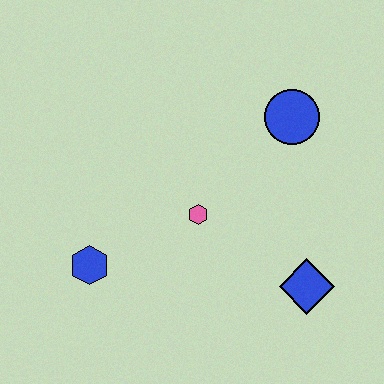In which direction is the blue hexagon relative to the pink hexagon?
The blue hexagon is to the left of the pink hexagon.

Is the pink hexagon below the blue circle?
Yes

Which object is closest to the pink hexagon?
The blue hexagon is closest to the pink hexagon.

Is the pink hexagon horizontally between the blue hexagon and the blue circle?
Yes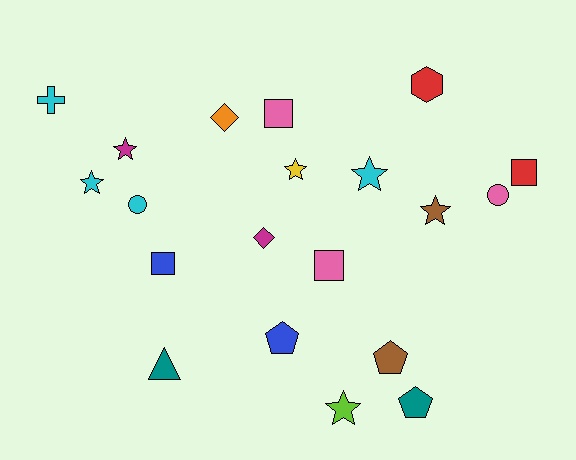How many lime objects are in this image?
There is 1 lime object.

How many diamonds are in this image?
There are 2 diamonds.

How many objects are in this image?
There are 20 objects.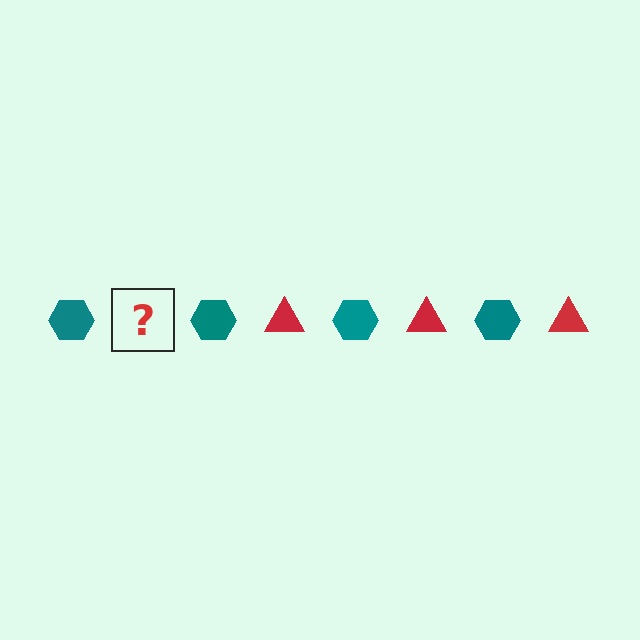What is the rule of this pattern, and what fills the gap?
The rule is that the pattern alternates between teal hexagon and red triangle. The gap should be filled with a red triangle.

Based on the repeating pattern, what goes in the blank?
The blank should be a red triangle.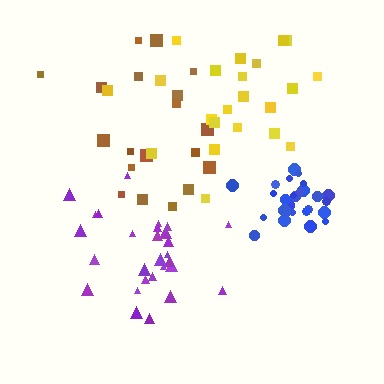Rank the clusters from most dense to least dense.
blue, purple, yellow, brown.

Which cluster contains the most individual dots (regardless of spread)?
Purple (28).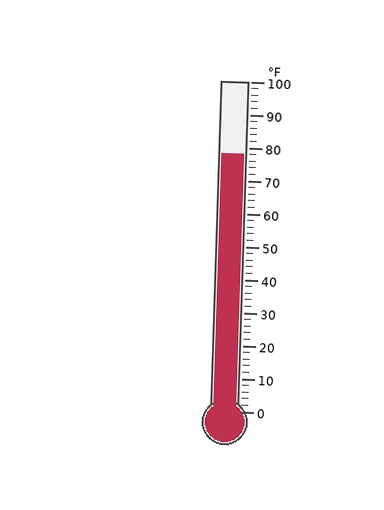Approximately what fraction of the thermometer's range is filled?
The thermometer is filled to approximately 80% of its range.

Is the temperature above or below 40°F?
The temperature is above 40°F.